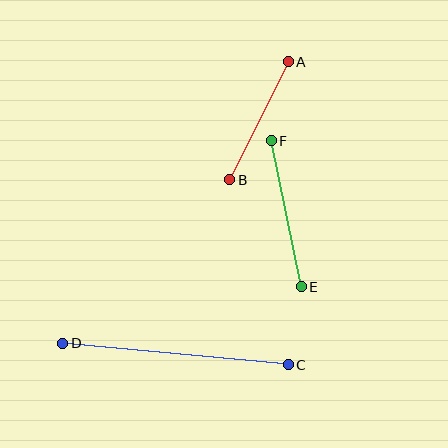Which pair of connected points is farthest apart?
Points C and D are farthest apart.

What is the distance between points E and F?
The distance is approximately 149 pixels.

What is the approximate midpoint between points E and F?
The midpoint is at approximately (286, 214) pixels.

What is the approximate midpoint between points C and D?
The midpoint is at approximately (175, 354) pixels.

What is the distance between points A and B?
The distance is approximately 132 pixels.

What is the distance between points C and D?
The distance is approximately 227 pixels.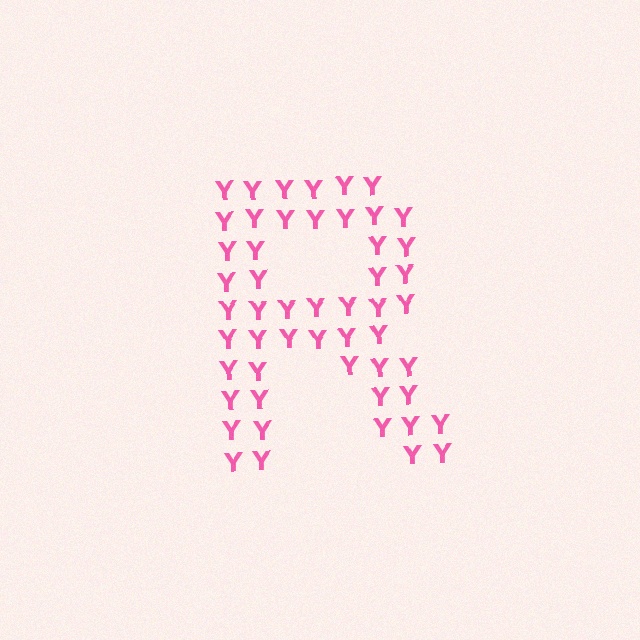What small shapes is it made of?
It is made of small letter Y's.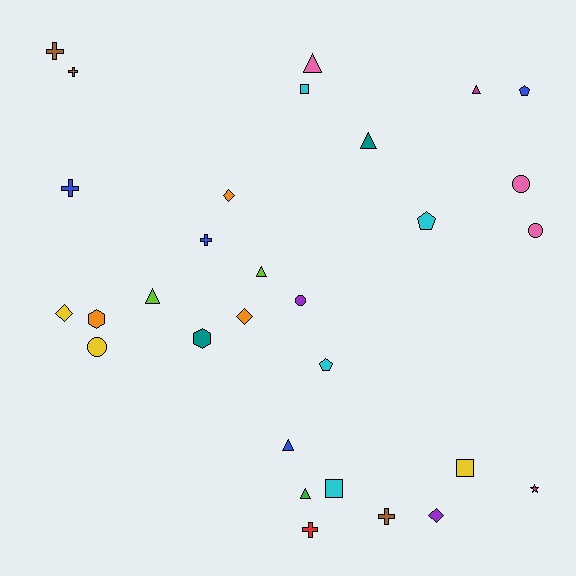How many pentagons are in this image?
There are 3 pentagons.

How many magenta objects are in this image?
There are 2 magenta objects.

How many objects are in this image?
There are 30 objects.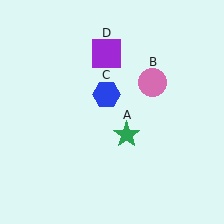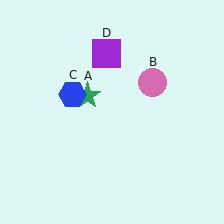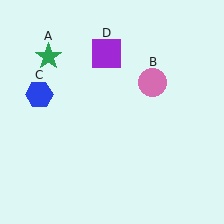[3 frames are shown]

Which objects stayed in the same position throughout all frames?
Pink circle (object B) and purple square (object D) remained stationary.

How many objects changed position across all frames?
2 objects changed position: green star (object A), blue hexagon (object C).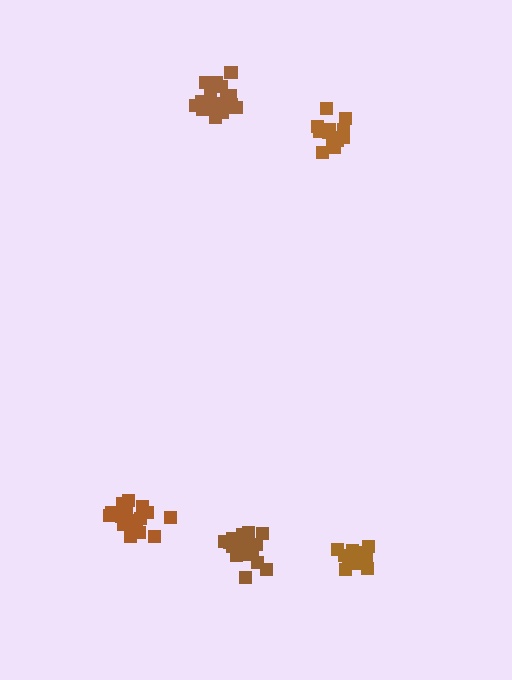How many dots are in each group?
Group 1: 15 dots, Group 2: 19 dots, Group 3: 18 dots, Group 4: 19 dots, Group 5: 14 dots (85 total).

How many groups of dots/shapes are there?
There are 5 groups.